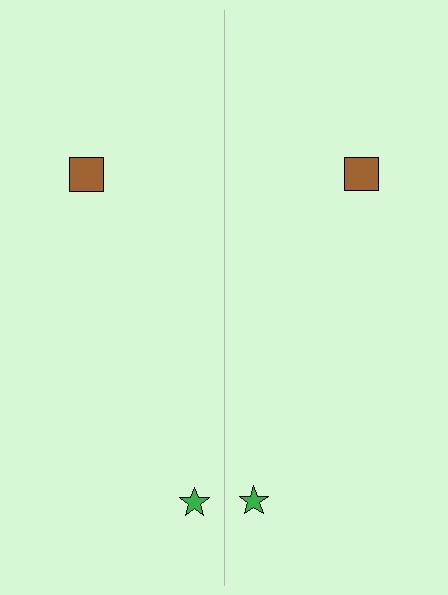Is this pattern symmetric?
Yes, this pattern has bilateral (reflection) symmetry.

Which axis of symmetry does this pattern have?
The pattern has a vertical axis of symmetry running through the center of the image.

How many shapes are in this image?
There are 4 shapes in this image.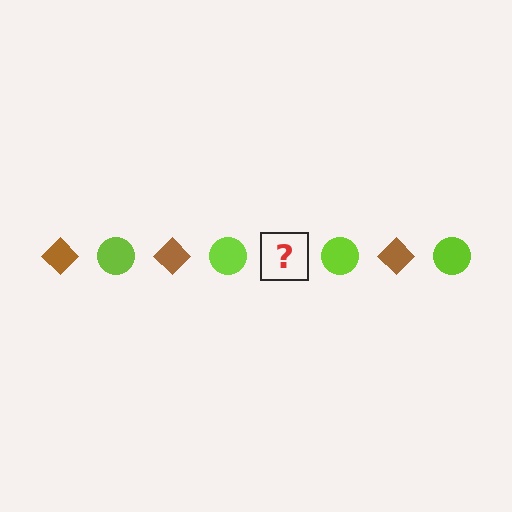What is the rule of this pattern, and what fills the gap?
The rule is that the pattern alternates between brown diamond and lime circle. The gap should be filled with a brown diamond.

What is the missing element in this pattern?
The missing element is a brown diamond.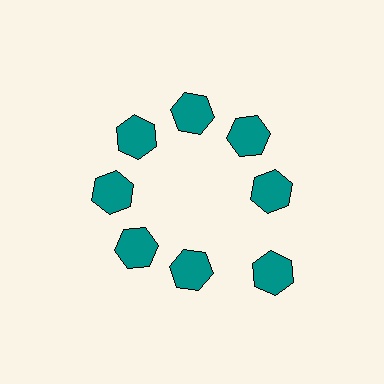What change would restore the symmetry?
The symmetry would be restored by moving it inward, back onto the ring so that all 8 hexagons sit at equal angles and equal distance from the center.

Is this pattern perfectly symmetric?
No. The 8 teal hexagons are arranged in a ring, but one element near the 4 o'clock position is pushed outward from the center, breaking the 8-fold rotational symmetry.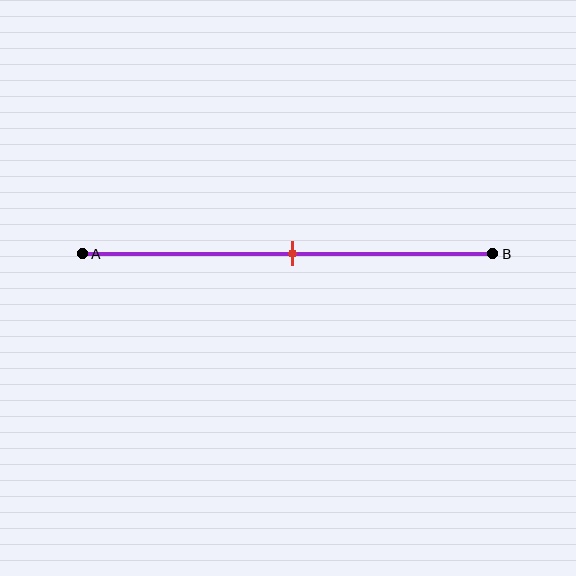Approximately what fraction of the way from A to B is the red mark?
The red mark is approximately 50% of the way from A to B.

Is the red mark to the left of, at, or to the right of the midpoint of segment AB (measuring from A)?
The red mark is approximately at the midpoint of segment AB.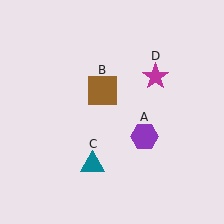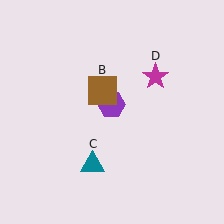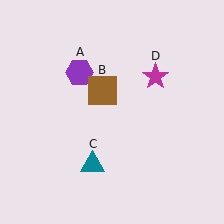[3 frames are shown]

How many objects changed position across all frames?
1 object changed position: purple hexagon (object A).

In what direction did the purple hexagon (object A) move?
The purple hexagon (object A) moved up and to the left.